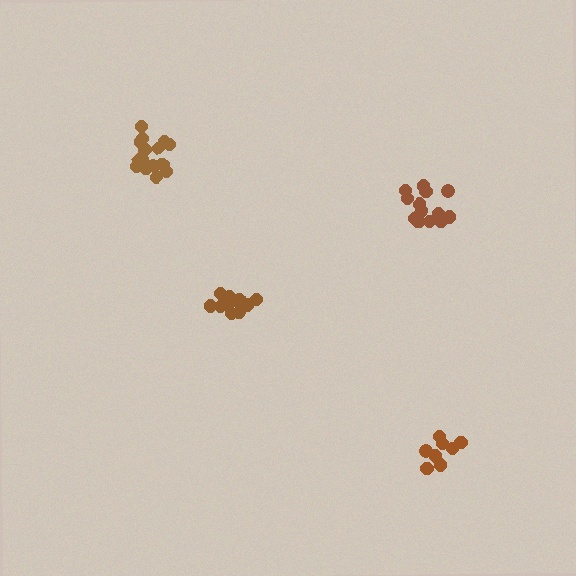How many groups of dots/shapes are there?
There are 4 groups.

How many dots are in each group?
Group 1: 14 dots, Group 2: 13 dots, Group 3: 10 dots, Group 4: 16 dots (53 total).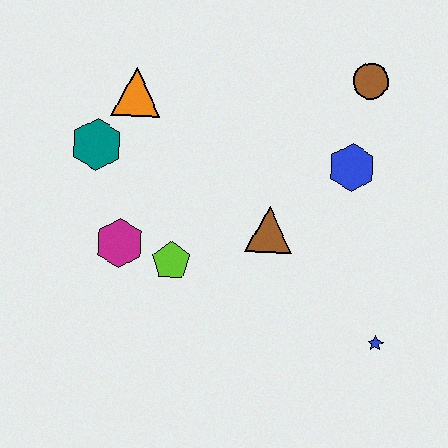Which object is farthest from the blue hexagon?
The teal hexagon is farthest from the blue hexagon.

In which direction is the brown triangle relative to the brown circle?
The brown triangle is below the brown circle.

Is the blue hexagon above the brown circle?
No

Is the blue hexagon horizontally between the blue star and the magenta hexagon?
Yes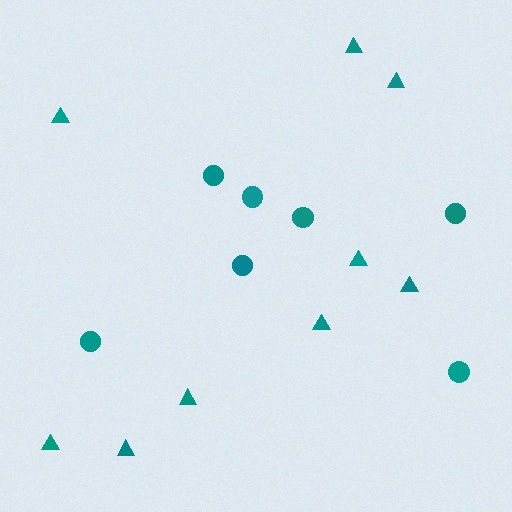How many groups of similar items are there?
There are 2 groups: one group of circles (7) and one group of triangles (9).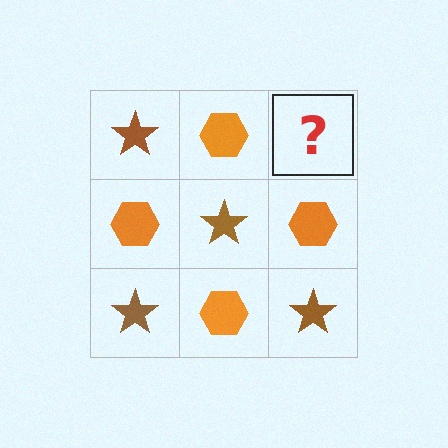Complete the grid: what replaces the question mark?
The question mark should be replaced with a brown star.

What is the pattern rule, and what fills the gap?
The rule is that it alternates brown star and orange hexagon in a checkerboard pattern. The gap should be filled with a brown star.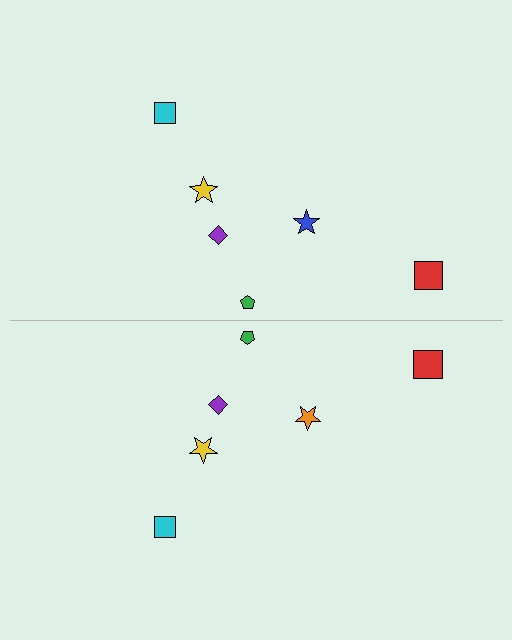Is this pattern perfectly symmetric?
No, the pattern is not perfectly symmetric. The orange star on the bottom side breaks the symmetry — its mirror counterpart is blue.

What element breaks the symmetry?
The orange star on the bottom side breaks the symmetry — its mirror counterpart is blue.